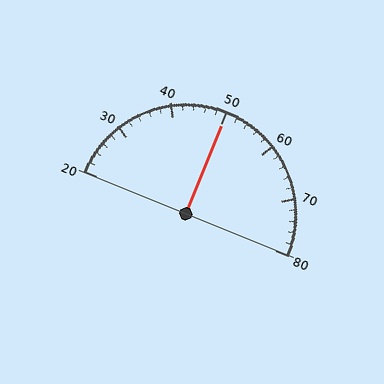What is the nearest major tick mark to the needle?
The nearest major tick mark is 50.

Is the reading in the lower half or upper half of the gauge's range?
The reading is in the upper half of the range (20 to 80).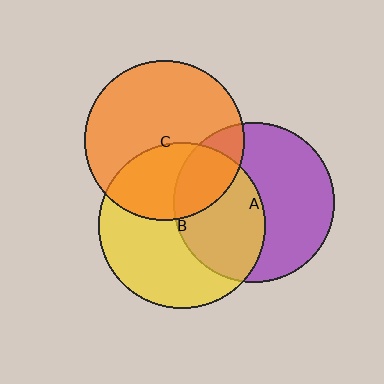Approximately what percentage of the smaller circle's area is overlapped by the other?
Approximately 20%.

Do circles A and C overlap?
Yes.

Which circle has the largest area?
Circle B (yellow).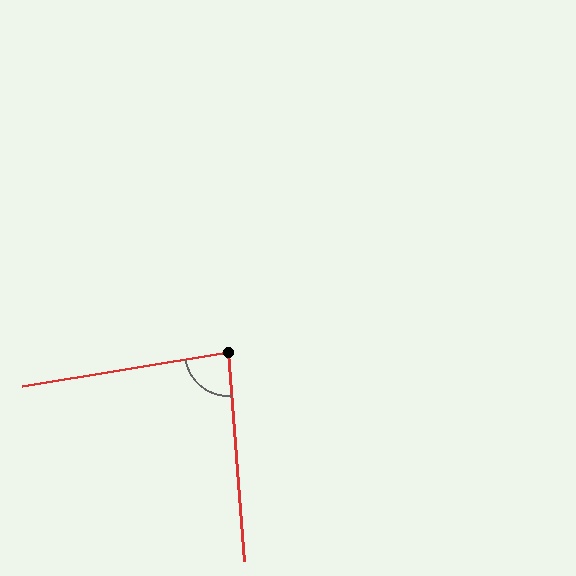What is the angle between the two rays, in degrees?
Approximately 85 degrees.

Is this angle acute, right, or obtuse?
It is acute.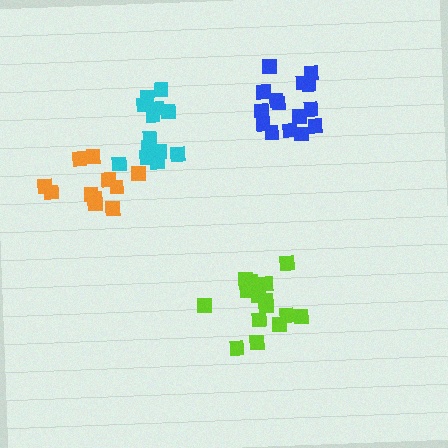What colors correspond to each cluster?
The clusters are colored: lime, blue, cyan, orange.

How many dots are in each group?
Group 1: 15 dots, Group 2: 15 dots, Group 3: 13 dots, Group 4: 11 dots (54 total).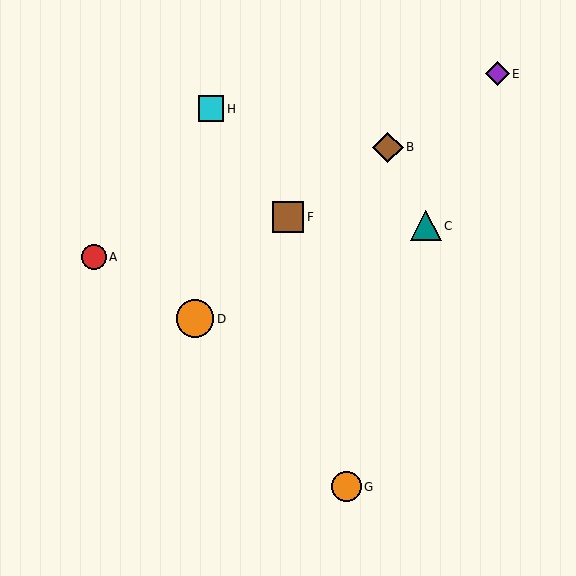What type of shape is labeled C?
Shape C is a teal triangle.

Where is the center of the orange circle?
The center of the orange circle is at (195, 319).